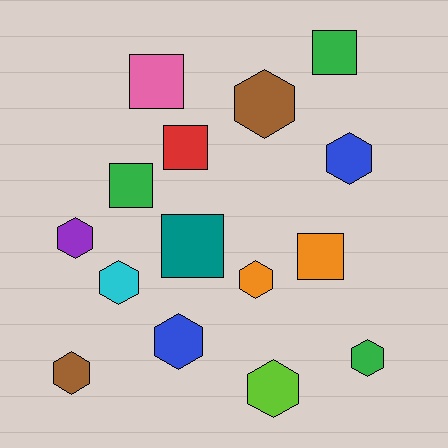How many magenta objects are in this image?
There are no magenta objects.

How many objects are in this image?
There are 15 objects.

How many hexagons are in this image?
There are 9 hexagons.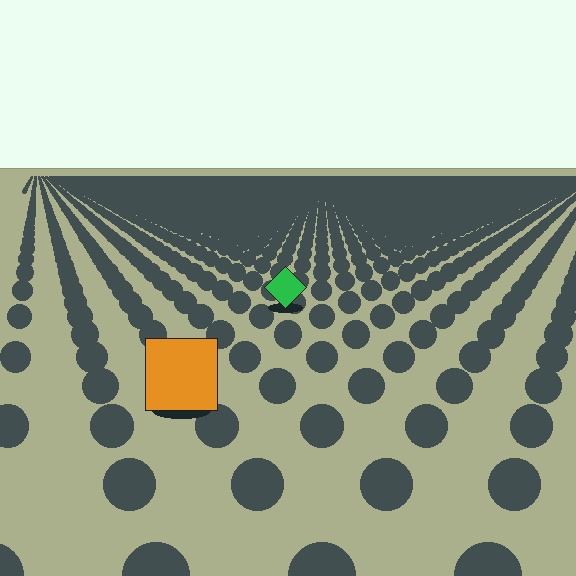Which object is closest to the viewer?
The orange square is closest. The texture marks near it are larger and more spread out.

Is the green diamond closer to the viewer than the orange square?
No. The orange square is closer — you can tell from the texture gradient: the ground texture is coarser near it.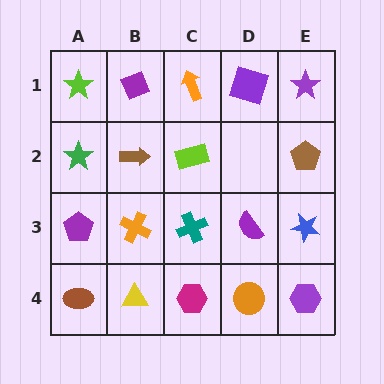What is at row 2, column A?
A green star.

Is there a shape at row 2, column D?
No, that cell is empty.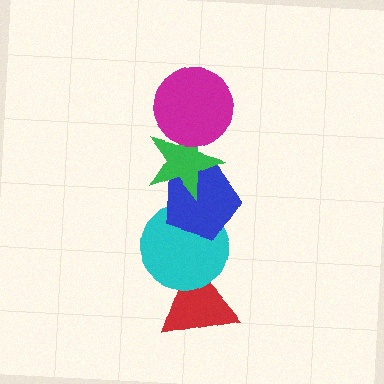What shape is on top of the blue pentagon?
The green star is on top of the blue pentagon.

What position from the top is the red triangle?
The red triangle is 5th from the top.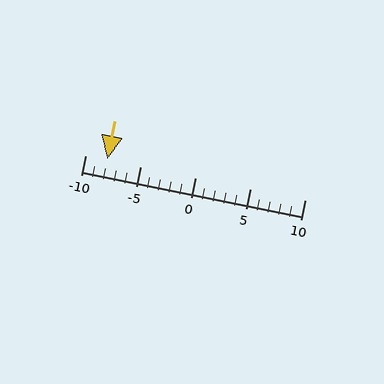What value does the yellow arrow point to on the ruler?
The yellow arrow points to approximately -8.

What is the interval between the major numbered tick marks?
The major tick marks are spaced 5 units apart.